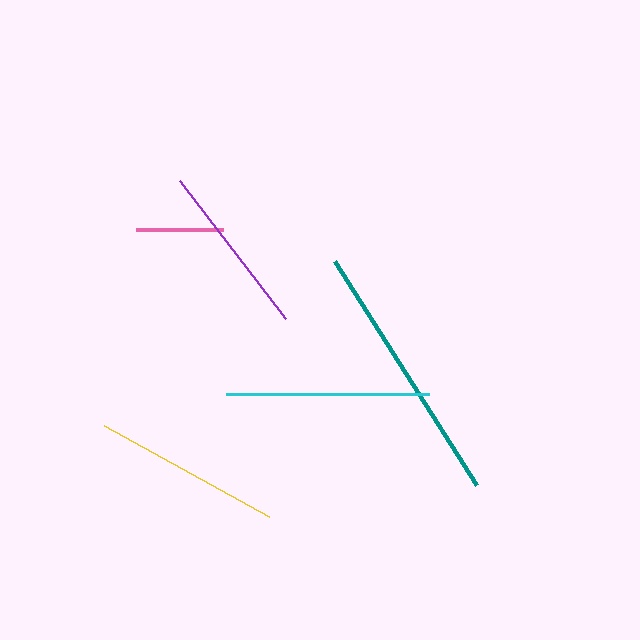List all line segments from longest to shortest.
From longest to shortest: teal, cyan, yellow, purple, pink.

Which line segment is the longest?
The teal line is the longest at approximately 266 pixels.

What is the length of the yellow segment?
The yellow segment is approximately 189 pixels long.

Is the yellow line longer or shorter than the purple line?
The yellow line is longer than the purple line.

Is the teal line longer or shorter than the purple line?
The teal line is longer than the purple line.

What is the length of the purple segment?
The purple segment is approximately 174 pixels long.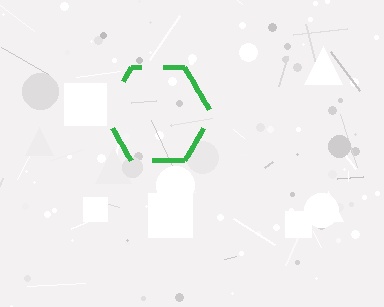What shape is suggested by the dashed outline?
The dashed outline suggests a hexagon.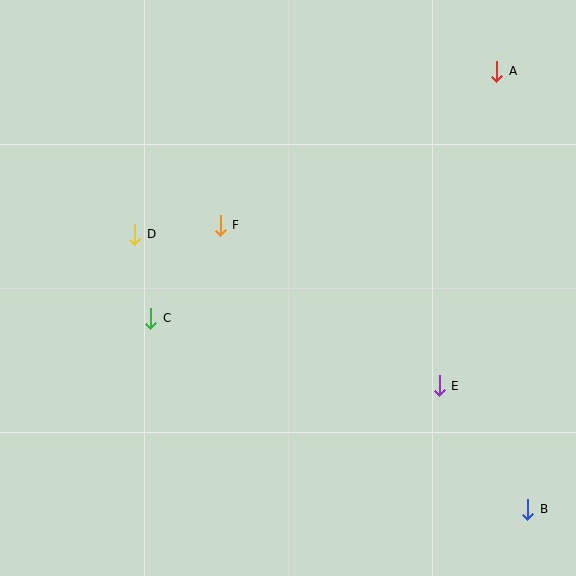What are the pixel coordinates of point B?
Point B is at (528, 509).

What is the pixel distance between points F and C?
The distance between F and C is 116 pixels.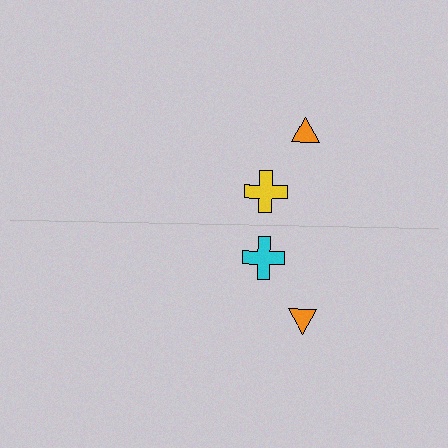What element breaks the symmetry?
The cyan cross on the bottom side breaks the symmetry — its mirror counterpart is yellow.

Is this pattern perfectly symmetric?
No, the pattern is not perfectly symmetric. The cyan cross on the bottom side breaks the symmetry — its mirror counterpart is yellow.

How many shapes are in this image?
There are 4 shapes in this image.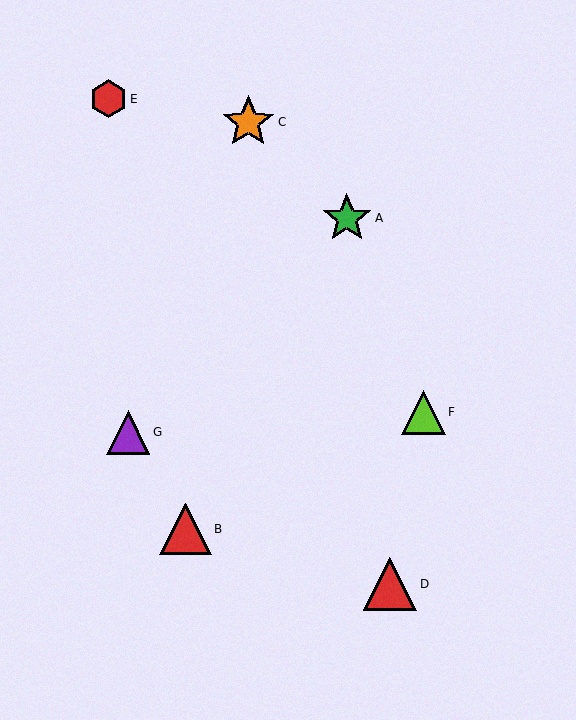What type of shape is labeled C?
Shape C is an orange star.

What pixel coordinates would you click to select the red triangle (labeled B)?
Click at (186, 529) to select the red triangle B.